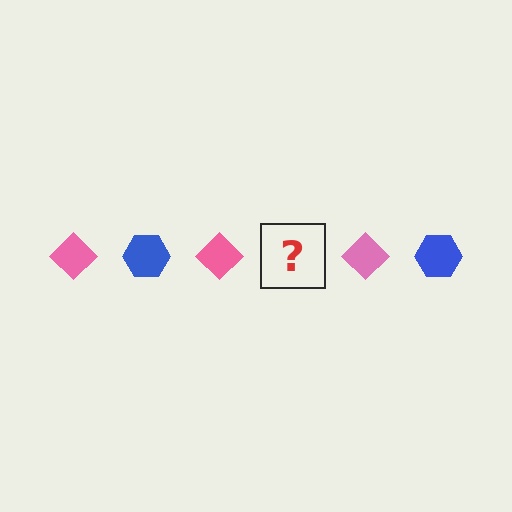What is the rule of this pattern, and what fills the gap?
The rule is that the pattern alternates between pink diamond and blue hexagon. The gap should be filled with a blue hexagon.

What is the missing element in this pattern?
The missing element is a blue hexagon.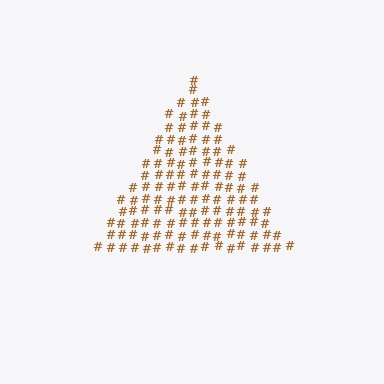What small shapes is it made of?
It is made of small hash symbols.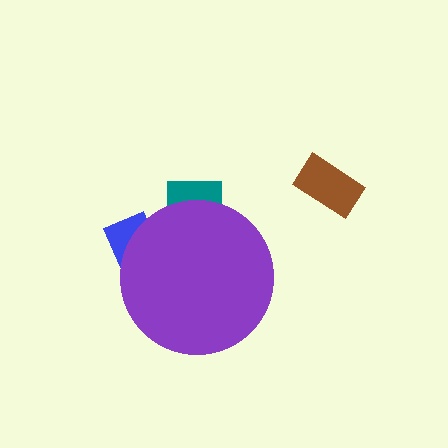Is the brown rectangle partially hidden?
No, the brown rectangle is fully visible.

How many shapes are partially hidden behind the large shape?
2 shapes are partially hidden.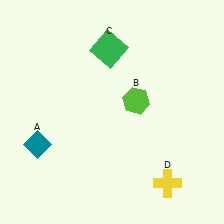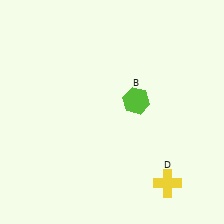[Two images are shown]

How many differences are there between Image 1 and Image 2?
There are 2 differences between the two images.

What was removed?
The teal diamond (A), the green square (C) were removed in Image 2.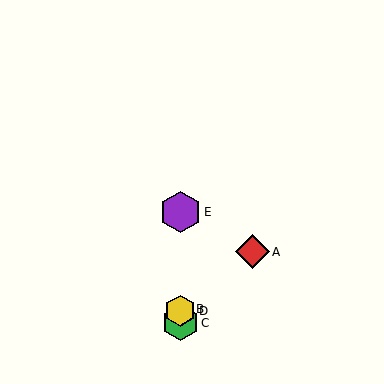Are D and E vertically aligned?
Yes, both are at x≈180.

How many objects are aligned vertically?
4 objects (B, C, D, E) are aligned vertically.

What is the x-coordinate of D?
Object D is at x≈180.